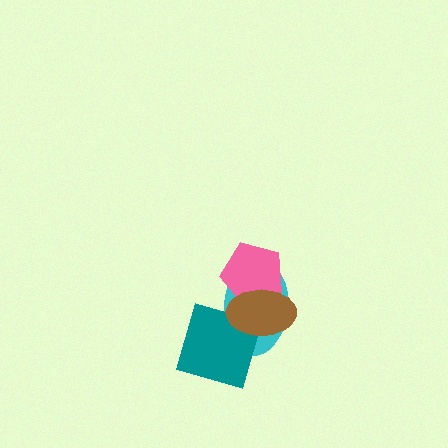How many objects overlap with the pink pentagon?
2 objects overlap with the pink pentagon.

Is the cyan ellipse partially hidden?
Yes, it is partially covered by another shape.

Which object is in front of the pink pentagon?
The brown ellipse is in front of the pink pentagon.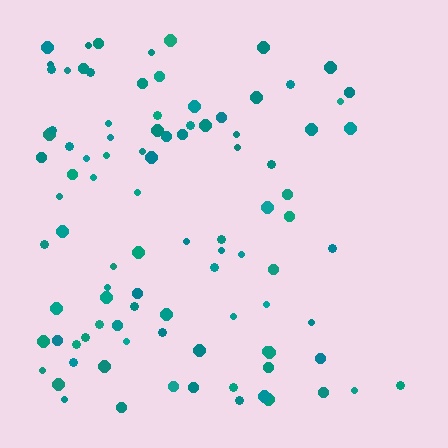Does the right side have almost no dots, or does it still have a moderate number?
Still a moderate number, just noticeably fewer than the left.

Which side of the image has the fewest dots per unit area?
The right.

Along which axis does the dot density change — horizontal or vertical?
Horizontal.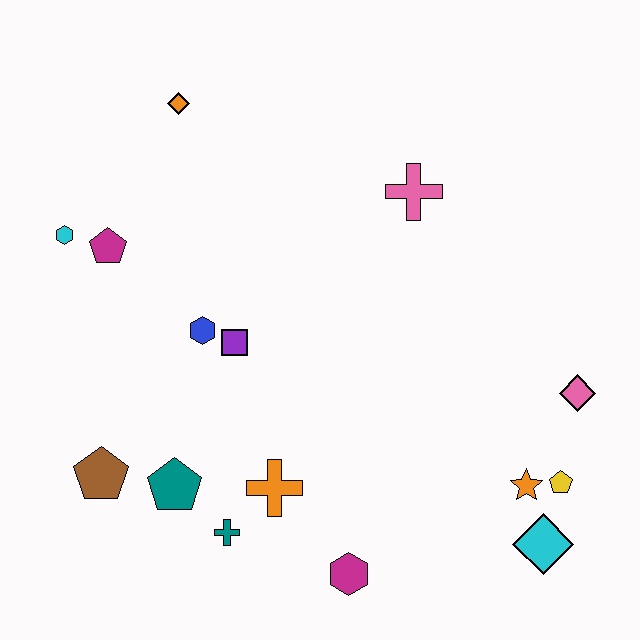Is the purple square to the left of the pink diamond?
Yes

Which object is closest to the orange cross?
The teal cross is closest to the orange cross.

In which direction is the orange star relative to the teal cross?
The orange star is to the right of the teal cross.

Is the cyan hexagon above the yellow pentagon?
Yes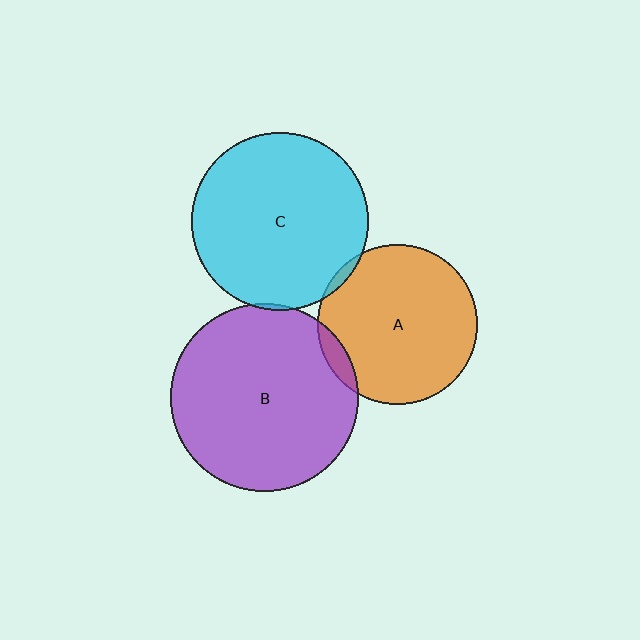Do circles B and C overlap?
Yes.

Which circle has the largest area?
Circle B (purple).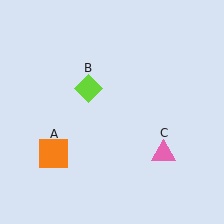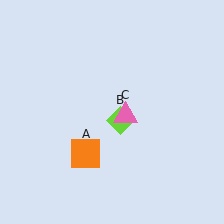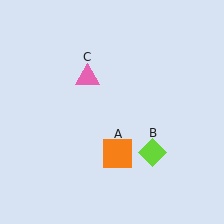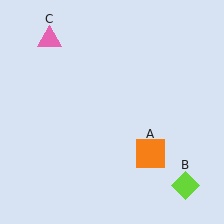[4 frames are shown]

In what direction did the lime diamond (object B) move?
The lime diamond (object B) moved down and to the right.